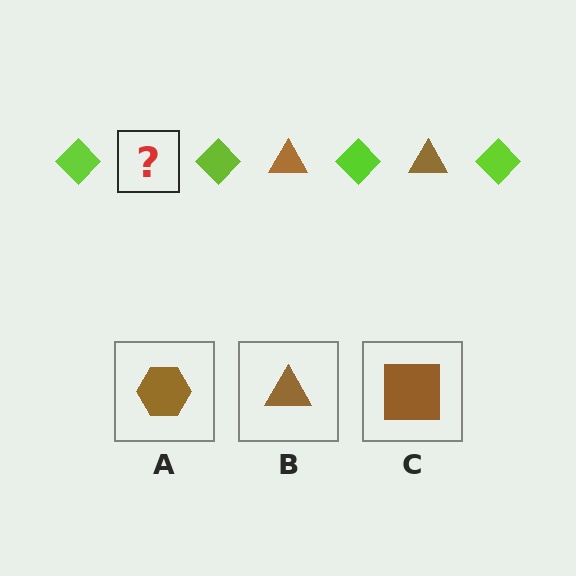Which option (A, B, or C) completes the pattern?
B.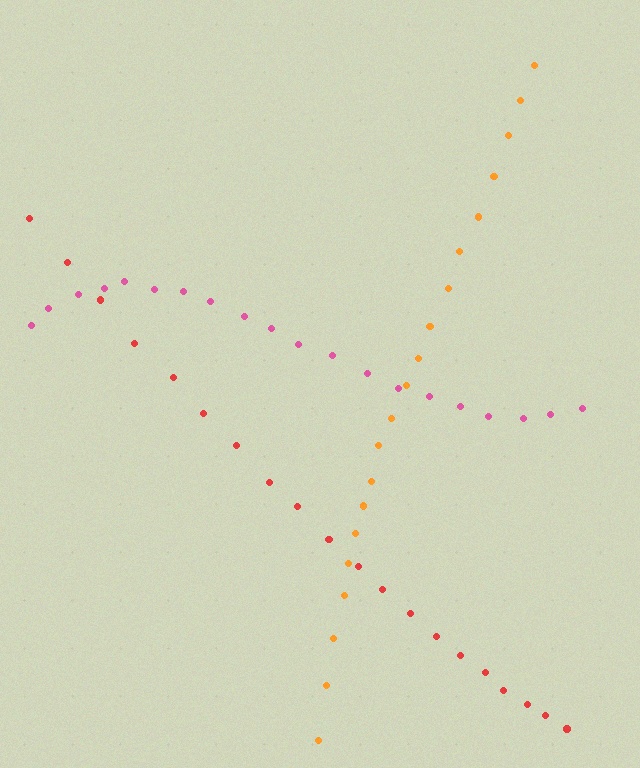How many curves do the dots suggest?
There are 3 distinct paths.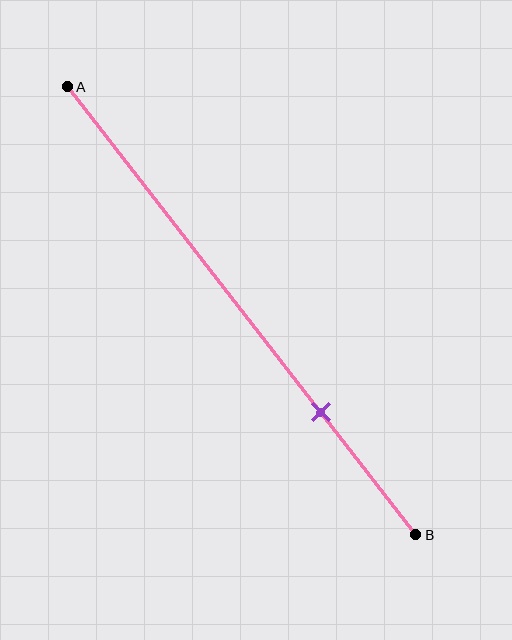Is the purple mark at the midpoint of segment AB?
No, the mark is at about 75% from A, not at the 50% midpoint.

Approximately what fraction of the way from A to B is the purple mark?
The purple mark is approximately 75% of the way from A to B.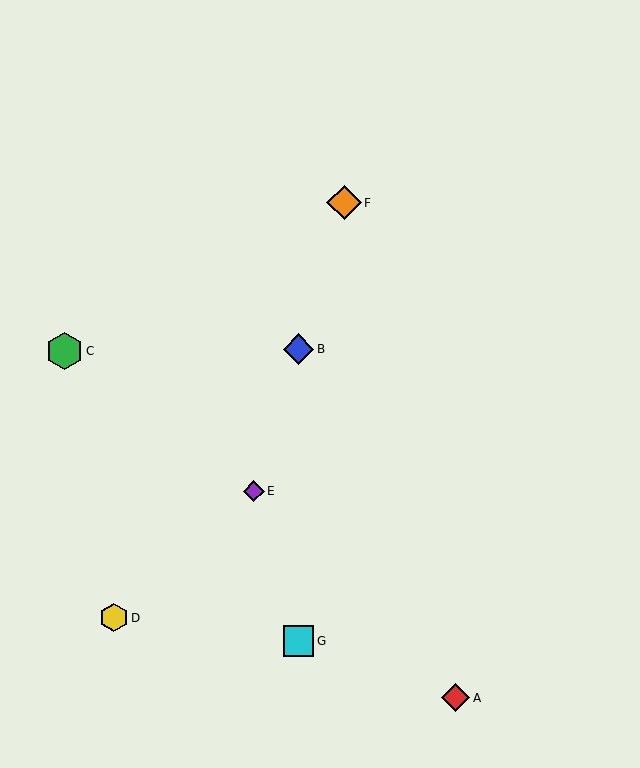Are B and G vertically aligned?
Yes, both are at x≈299.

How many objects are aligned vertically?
2 objects (B, G) are aligned vertically.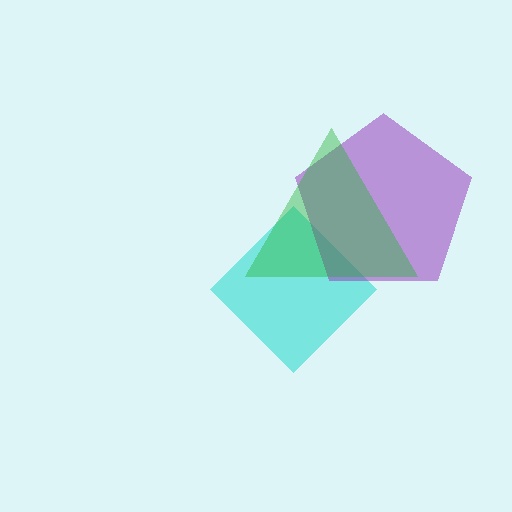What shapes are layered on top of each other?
The layered shapes are: a cyan diamond, a purple pentagon, a green triangle.